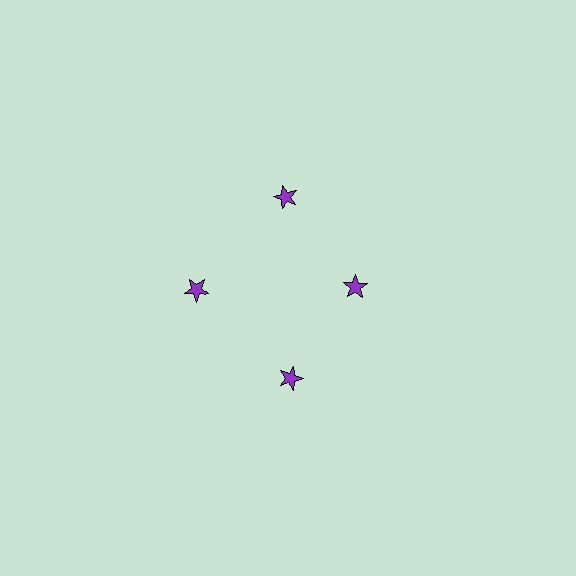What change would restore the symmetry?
The symmetry would be restored by moving it outward, back onto the ring so that all 4 stars sit at equal angles and equal distance from the center.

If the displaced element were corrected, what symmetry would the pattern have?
It would have 4-fold rotational symmetry — the pattern would map onto itself every 90 degrees.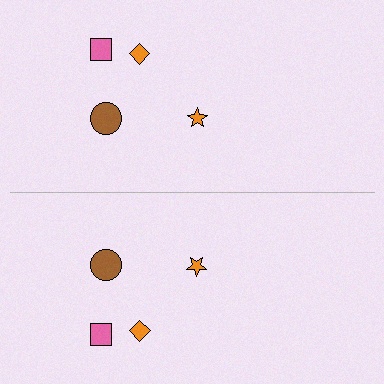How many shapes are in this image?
There are 8 shapes in this image.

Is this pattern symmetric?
Yes, this pattern has bilateral (reflection) symmetry.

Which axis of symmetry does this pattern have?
The pattern has a horizontal axis of symmetry running through the center of the image.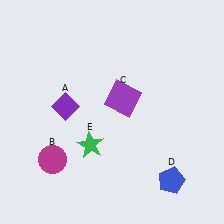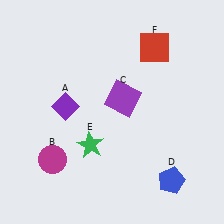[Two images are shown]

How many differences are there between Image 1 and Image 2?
There is 1 difference between the two images.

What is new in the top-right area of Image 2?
A red square (F) was added in the top-right area of Image 2.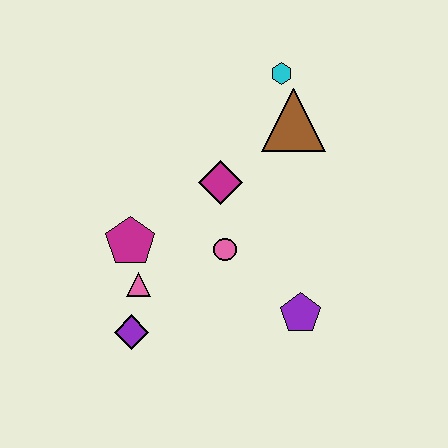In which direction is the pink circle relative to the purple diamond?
The pink circle is to the right of the purple diamond.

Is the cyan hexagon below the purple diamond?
No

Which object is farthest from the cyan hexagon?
The purple diamond is farthest from the cyan hexagon.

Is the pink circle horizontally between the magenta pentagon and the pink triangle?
No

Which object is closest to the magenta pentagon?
The pink triangle is closest to the magenta pentagon.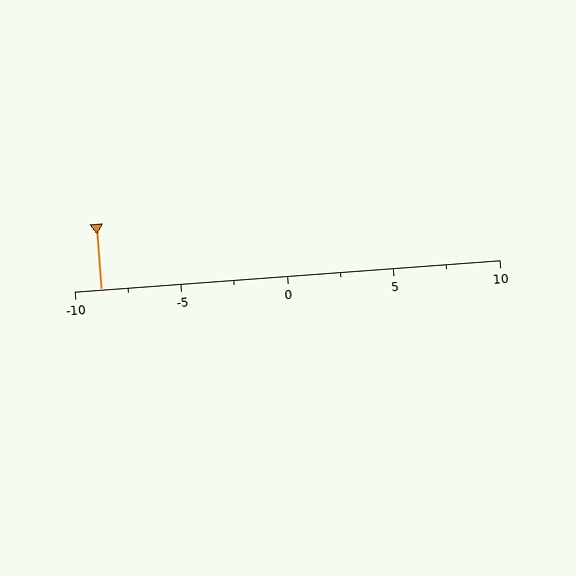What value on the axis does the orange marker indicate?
The marker indicates approximately -8.8.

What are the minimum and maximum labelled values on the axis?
The axis runs from -10 to 10.